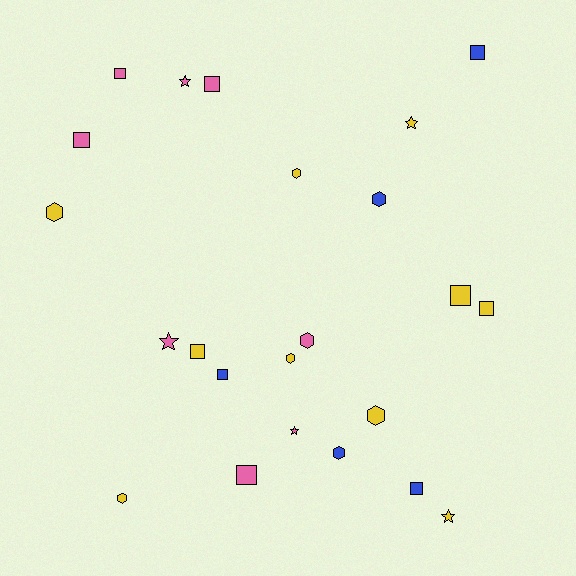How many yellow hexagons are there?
There are 5 yellow hexagons.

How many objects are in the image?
There are 23 objects.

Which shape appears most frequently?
Square, with 10 objects.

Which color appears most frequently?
Yellow, with 10 objects.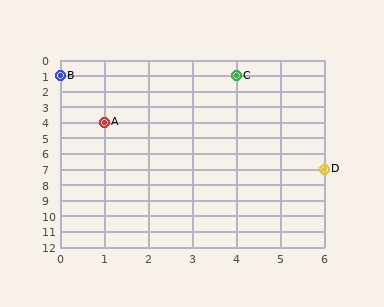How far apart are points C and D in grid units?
Points C and D are 2 columns and 6 rows apart (about 6.3 grid units diagonally).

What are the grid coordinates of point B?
Point B is at grid coordinates (0, 1).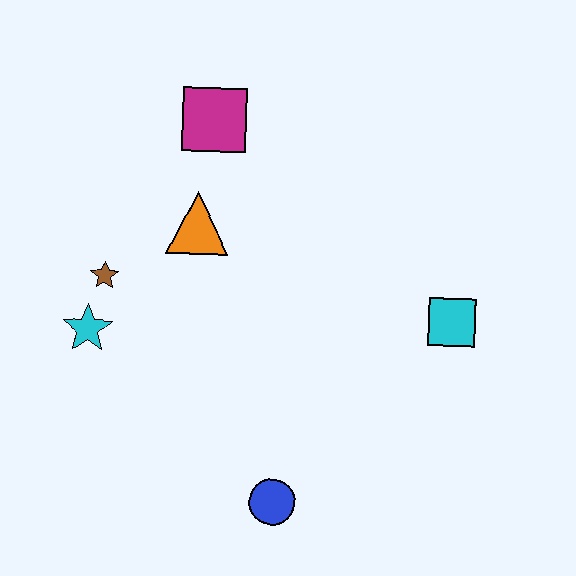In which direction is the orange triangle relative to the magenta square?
The orange triangle is below the magenta square.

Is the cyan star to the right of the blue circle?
No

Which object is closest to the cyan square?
The blue circle is closest to the cyan square.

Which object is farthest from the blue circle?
The magenta square is farthest from the blue circle.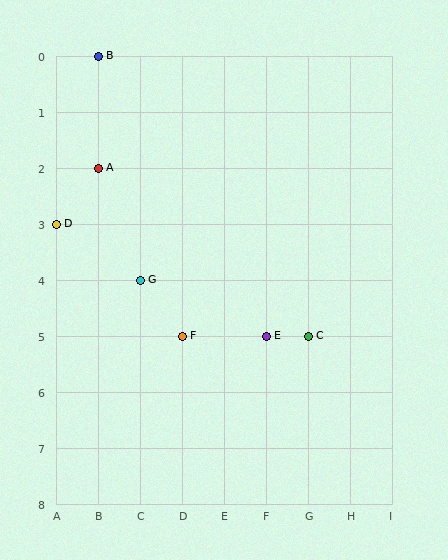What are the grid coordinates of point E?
Point E is at grid coordinates (F, 5).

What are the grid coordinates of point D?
Point D is at grid coordinates (A, 3).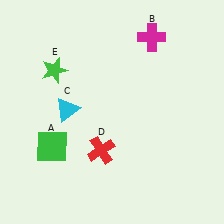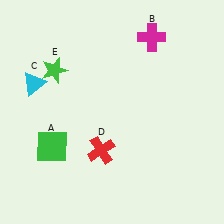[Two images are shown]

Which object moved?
The cyan triangle (C) moved left.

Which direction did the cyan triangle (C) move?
The cyan triangle (C) moved left.